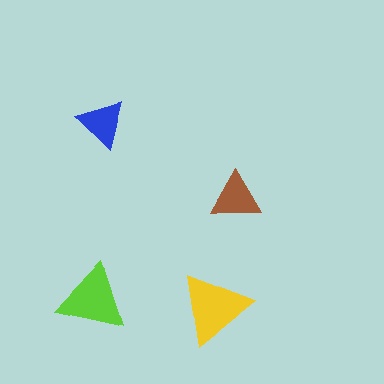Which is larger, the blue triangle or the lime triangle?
The lime one.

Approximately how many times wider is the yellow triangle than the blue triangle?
About 1.5 times wider.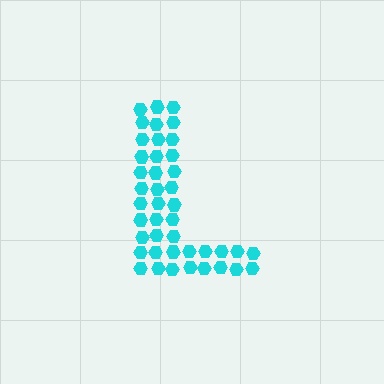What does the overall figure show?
The overall figure shows the letter L.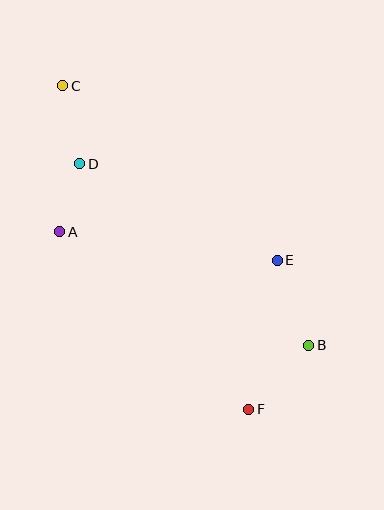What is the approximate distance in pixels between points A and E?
The distance between A and E is approximately 219 pixels.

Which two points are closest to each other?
Points A and D are closest to each other.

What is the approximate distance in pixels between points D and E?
The distance between D and E is approximately 220 pixels.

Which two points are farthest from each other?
Points C and F are farthest from each other.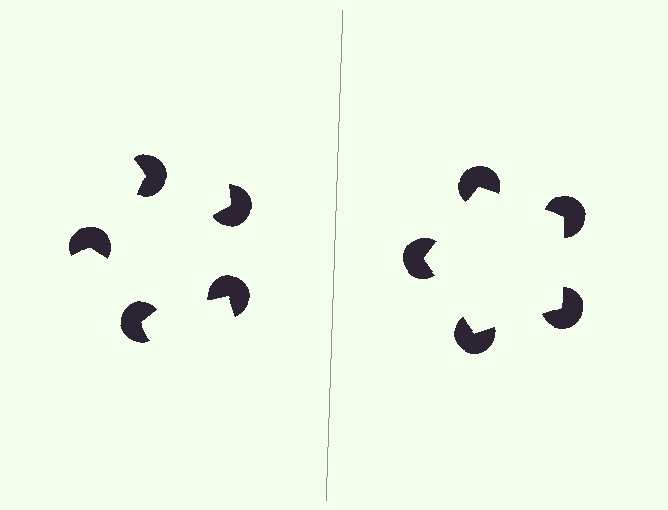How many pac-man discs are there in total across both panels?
10 — 5 on each side.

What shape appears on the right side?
An illusory pentagon.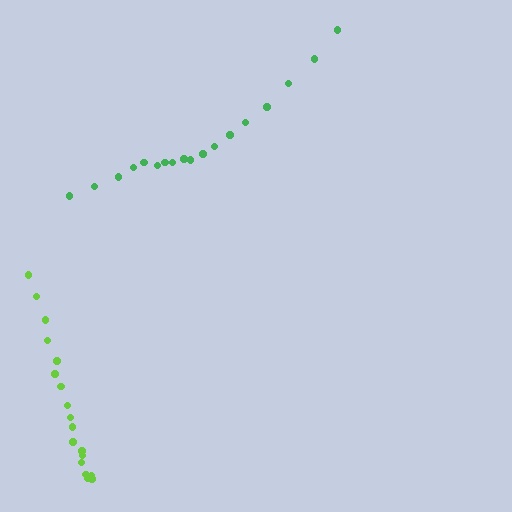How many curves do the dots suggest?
There are 2 distinct paths.